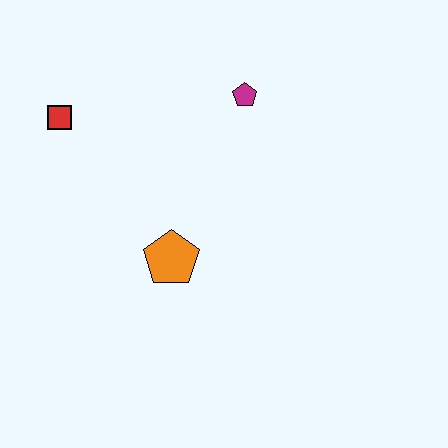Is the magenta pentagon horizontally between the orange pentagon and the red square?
No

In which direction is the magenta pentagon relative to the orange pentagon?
The magenta pentagon is above the orange pentagon.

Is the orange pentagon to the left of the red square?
No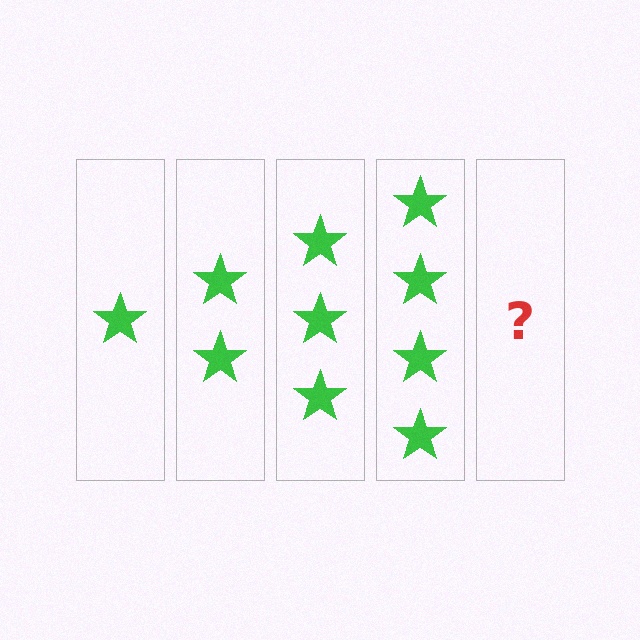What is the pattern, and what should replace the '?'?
The pattern is that each step adds one more star. The '?' should be 5 stars.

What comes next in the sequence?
The next element should be 5 stars.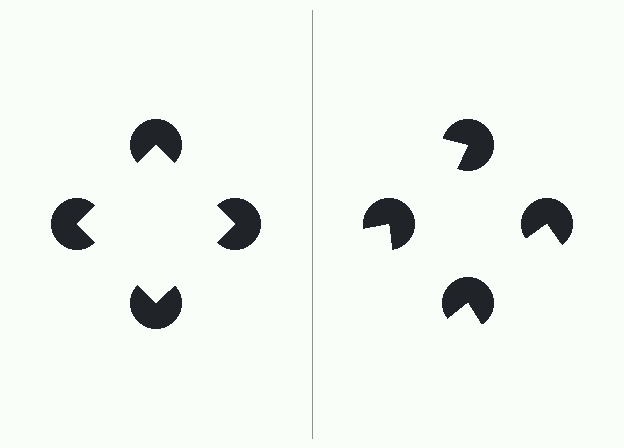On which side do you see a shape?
An illusory square appears on the left side. On the right side the wedge cuts are rotated, so no coherent shape forms.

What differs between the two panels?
The pac-man discs are positioned identically on both sides; only the wedge orientations differ. On the left they align to a square; on the right they are misaligned.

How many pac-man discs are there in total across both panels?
8 — 4 on each side.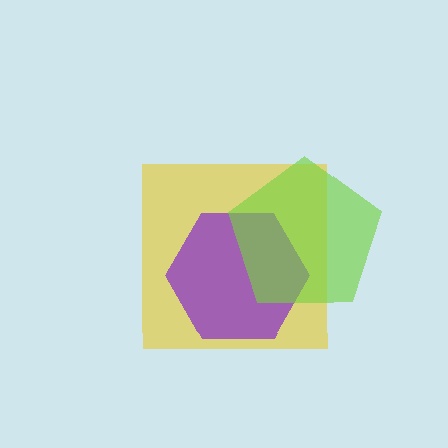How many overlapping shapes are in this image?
There are 3 overlapping shapes in the image.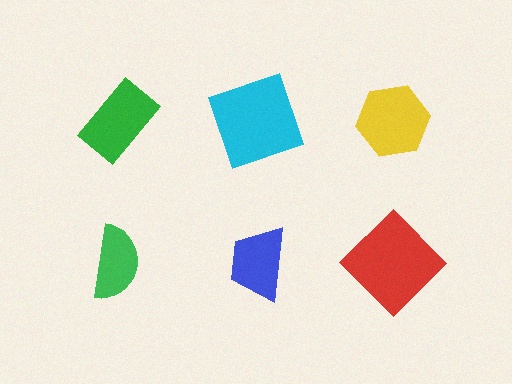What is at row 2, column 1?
A green semicircle.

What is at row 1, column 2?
A cyan square.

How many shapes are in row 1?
3 shapes.